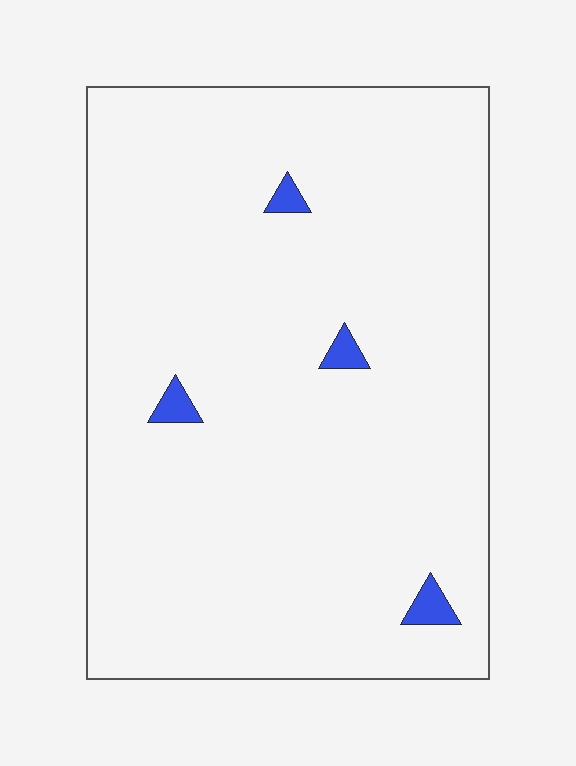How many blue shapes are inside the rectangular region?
4.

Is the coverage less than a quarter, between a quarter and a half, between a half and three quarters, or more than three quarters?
Less than a quarter.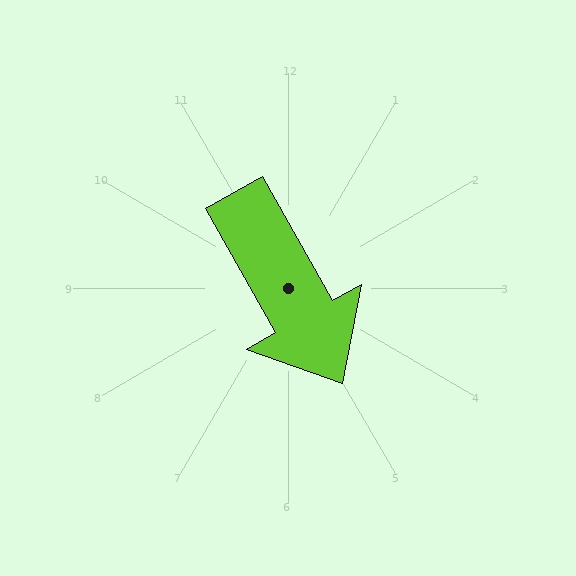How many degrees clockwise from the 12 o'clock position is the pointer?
Approximately 151 degrees.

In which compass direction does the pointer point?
Southeast.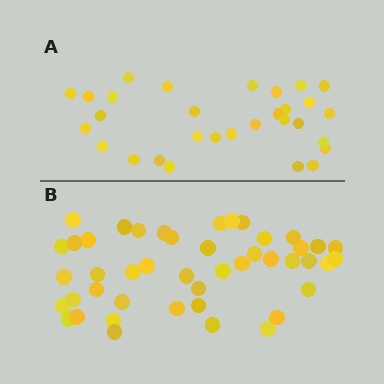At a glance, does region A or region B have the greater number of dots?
Region B (the bottom region) has more dots.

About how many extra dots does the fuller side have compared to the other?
Region B has approximately 15 more dots than region A.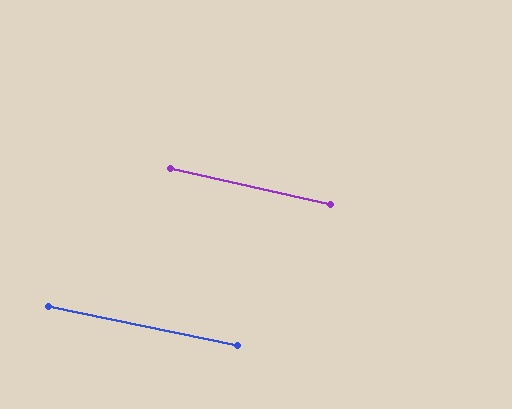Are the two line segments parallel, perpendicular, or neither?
Parallel — their directions differ by only 0.9°.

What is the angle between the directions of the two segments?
Approximately 1 degree.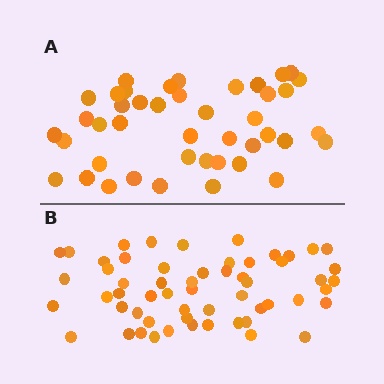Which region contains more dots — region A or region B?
Region B (the bottom region) has more dots.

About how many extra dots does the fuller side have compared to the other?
Region B has approximately 15 more dots than region A.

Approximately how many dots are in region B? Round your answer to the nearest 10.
About 60 dots. (The exact count is 57, which rounds to 60.)